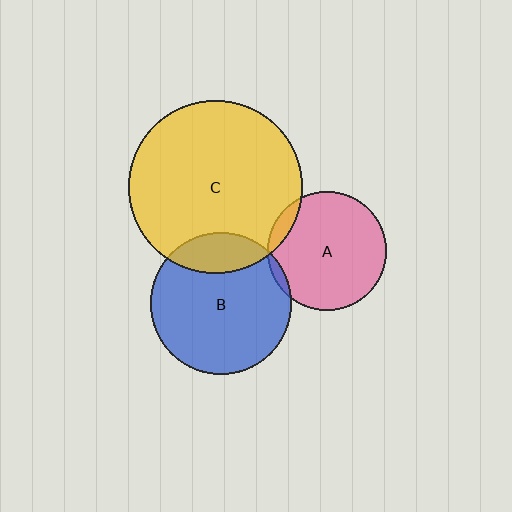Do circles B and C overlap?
Yes.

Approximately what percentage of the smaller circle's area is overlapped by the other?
Approximately 20%.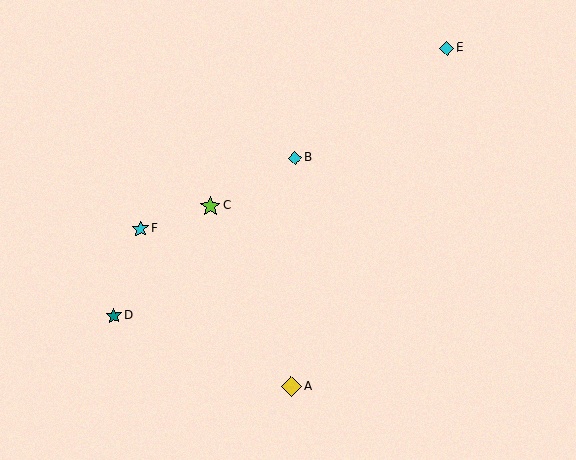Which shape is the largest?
The lime star (labeled C) is the largest.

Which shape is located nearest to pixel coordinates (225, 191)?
The lime star (labeled C) at (210, 206) is nearest to that location.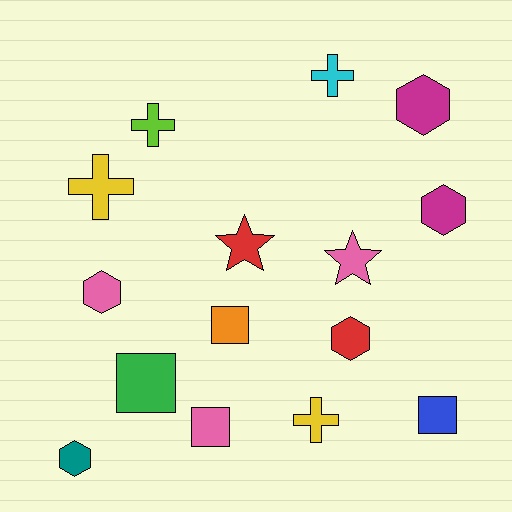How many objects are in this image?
There are 15 objects.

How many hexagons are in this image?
There are 5 hexagons.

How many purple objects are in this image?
There are no purple objects.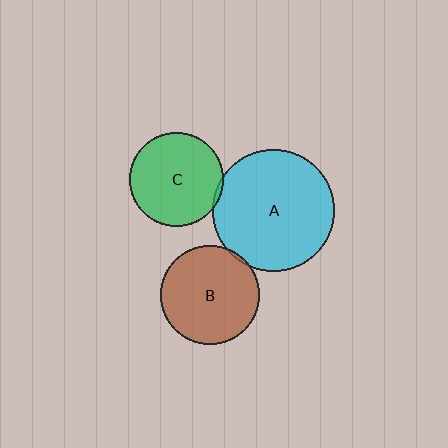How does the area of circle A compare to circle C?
Approximately 1.7 times.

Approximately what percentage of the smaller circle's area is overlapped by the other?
Approximately 5%.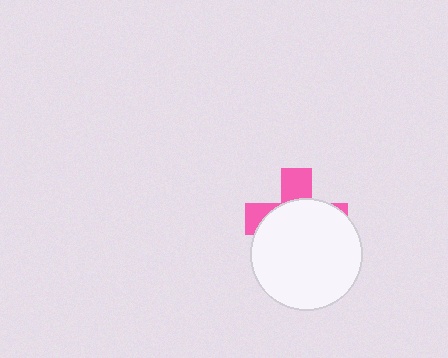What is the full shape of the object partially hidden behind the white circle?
The partially hidden object is a pink cross.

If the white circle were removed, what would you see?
You would see the complete pink cross.